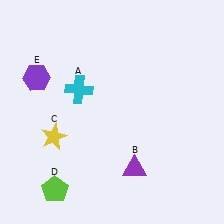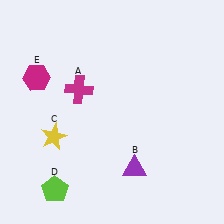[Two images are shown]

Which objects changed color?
A changed from cyan to magenta. E changed from purple to magenta.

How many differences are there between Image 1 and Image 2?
There are 2 differences between the two images.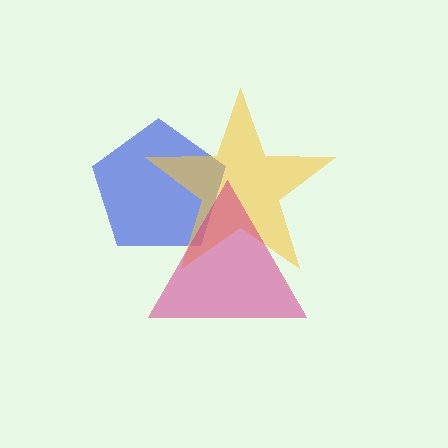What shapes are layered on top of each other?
The layered shapes are: a blue pentagon, a yellow star, a magenta triangle.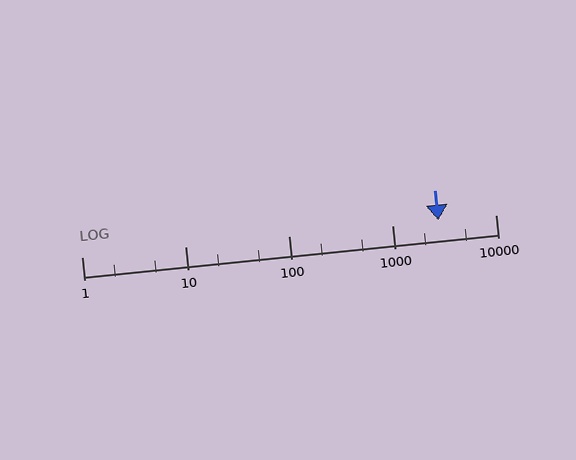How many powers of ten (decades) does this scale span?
The scale spans 4 decades, from 1 to 10000.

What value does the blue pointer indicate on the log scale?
The pointer indicates approximately 2800.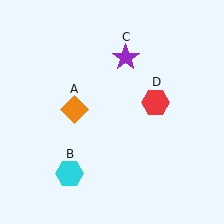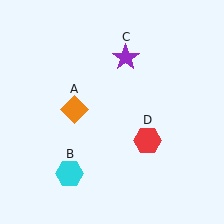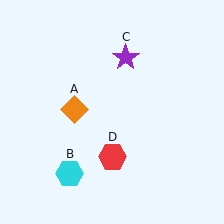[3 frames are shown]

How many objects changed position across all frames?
1 object changed position: red hexagon (object D).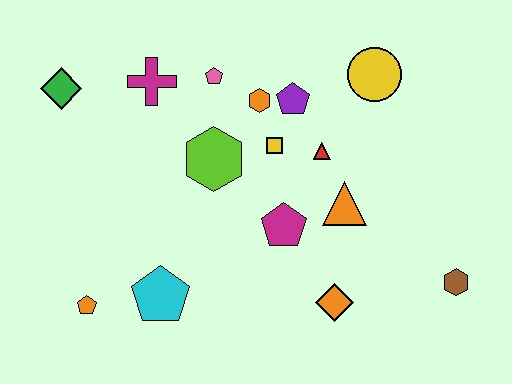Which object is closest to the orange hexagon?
The purple pentagon is closest to the orange hexagon.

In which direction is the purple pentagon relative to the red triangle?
The purple pentagon is above the red triangle.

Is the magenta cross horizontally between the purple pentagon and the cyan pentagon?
No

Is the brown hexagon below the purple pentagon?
Yes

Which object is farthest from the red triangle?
The orange pentagon is farthest from the red triangle.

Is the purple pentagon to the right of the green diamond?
Yes